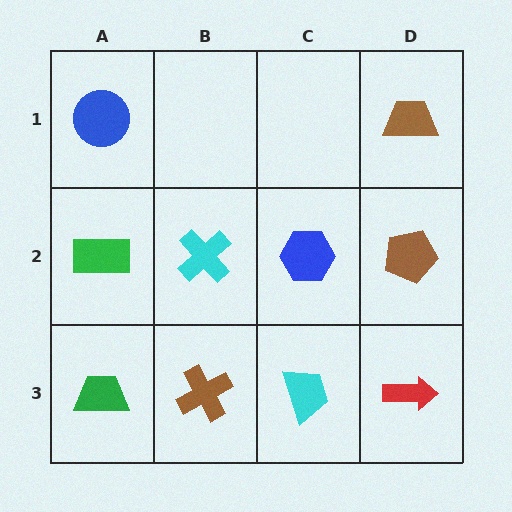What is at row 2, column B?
A cyan cross.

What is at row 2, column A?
A green rectangle.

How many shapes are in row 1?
2 shapes.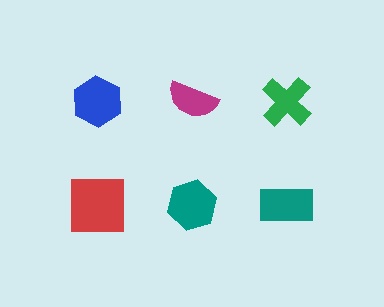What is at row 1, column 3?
A green cross.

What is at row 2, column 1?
A red square.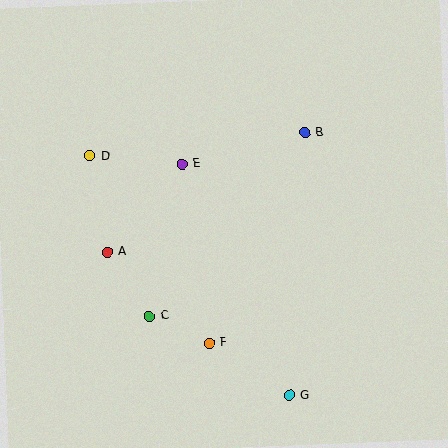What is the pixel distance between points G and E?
The distance between G and E is 255 pixels.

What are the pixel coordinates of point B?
Point B is at (305, 133).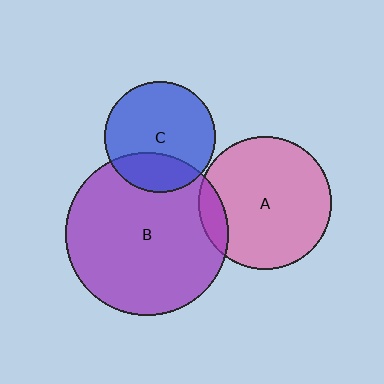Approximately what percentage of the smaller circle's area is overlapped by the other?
Approximately 25%.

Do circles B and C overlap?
Yes.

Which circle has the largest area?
Circle B (purple).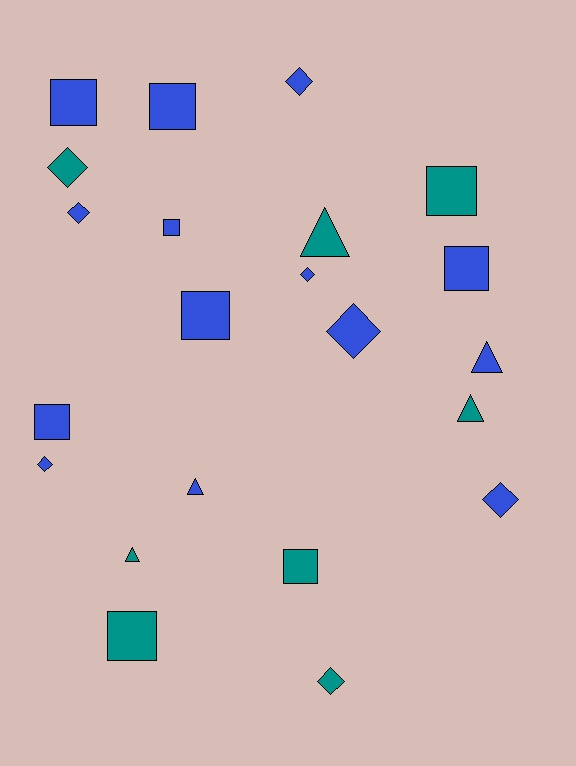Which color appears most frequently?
Blue, with 14 objects.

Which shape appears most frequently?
Square, with 9 objects.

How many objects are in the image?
There are 22 objects.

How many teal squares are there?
There are 3 teal squares.